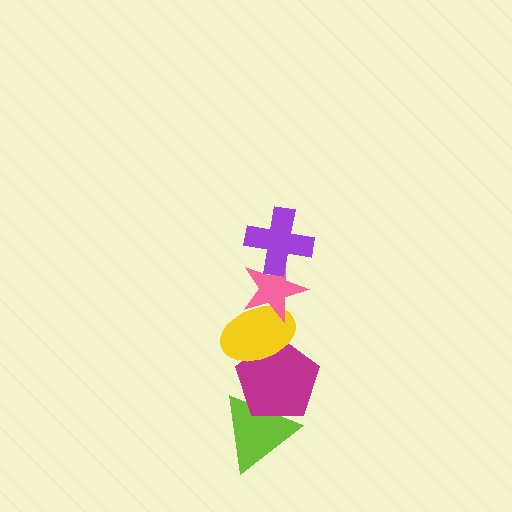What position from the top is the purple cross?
The purple cross is 1st from the top.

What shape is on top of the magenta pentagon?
The yellow ellipse is on top of the magenta pentagon.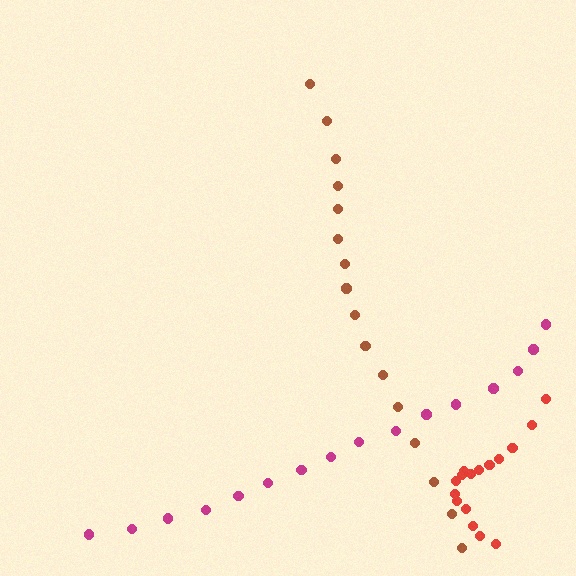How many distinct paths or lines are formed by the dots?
There are 3 distinct paths.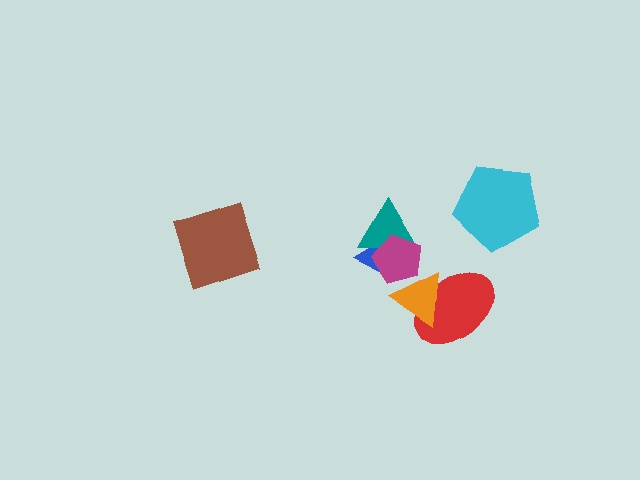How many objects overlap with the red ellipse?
1 object overlaps with the red ellipse.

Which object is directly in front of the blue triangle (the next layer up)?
The teal triangle is directly in front of the blue triangle.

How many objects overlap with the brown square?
0 objects overlap with the brown square.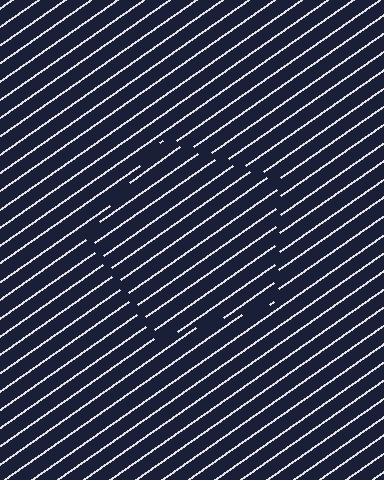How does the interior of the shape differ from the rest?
The interior of the shape contains the same grating, shifted by half a period — the contour is defined by the phase discontinuity where line-ends from the inner and outer gratings abut.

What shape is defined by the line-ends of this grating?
An illusory pentagon. The interior of the shape contains the same grating, shifted by half a period — the contour is defined by the phase discontinuity where line-ends from the inner and outer gratings abut.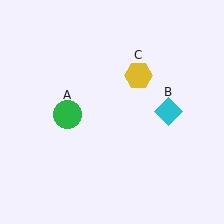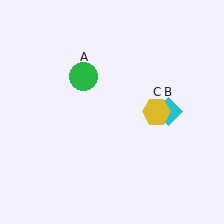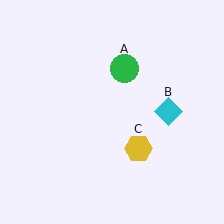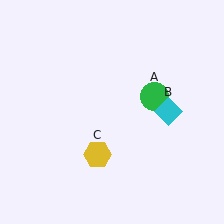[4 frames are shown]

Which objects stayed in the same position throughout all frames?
Cyan diamond (object B) remained stationary.